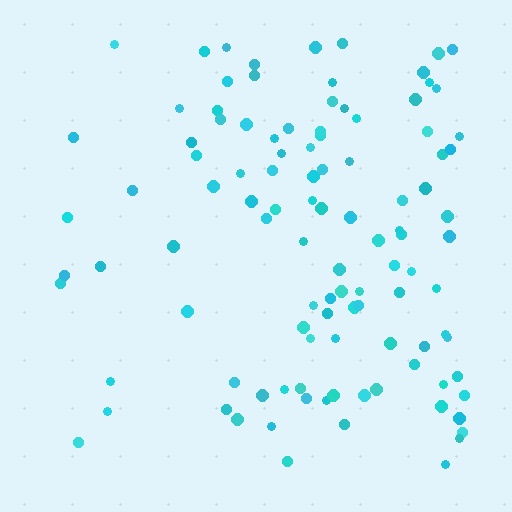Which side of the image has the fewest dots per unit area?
The left.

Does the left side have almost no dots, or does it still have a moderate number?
Still a moderate number, just noticeably fewer than the right.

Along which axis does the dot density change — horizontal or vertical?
Horizontal.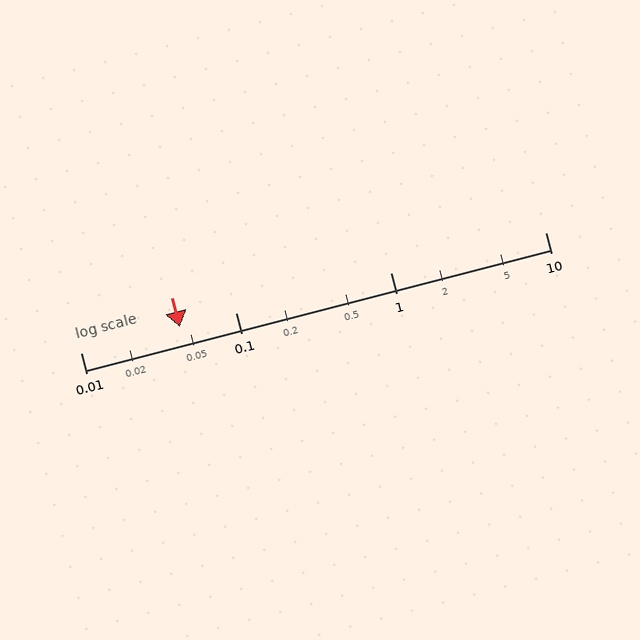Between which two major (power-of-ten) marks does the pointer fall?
The pointer is between 0.01 and 0.1.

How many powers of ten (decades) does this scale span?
The scale spans 3 decades, from 0.01 to 10.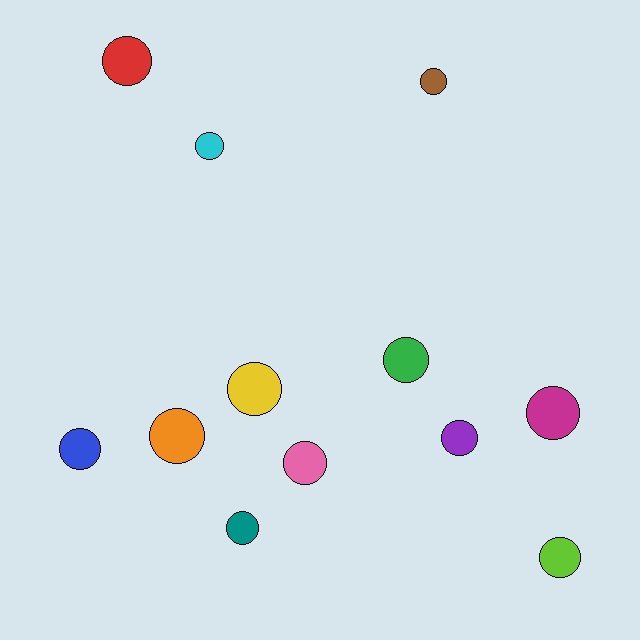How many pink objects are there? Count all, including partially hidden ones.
There is 1 pink object.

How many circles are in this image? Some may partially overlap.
There are 12 circles.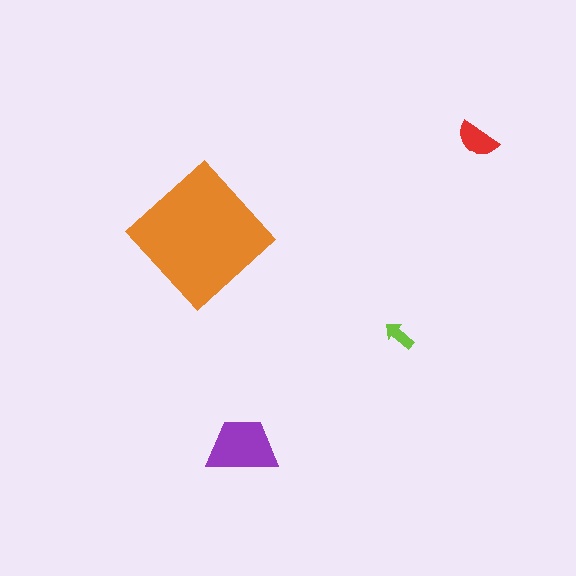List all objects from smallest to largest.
The lime arrow, the red semicircle, the purple trapezoid, the orange diamond.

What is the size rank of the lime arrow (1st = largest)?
4th.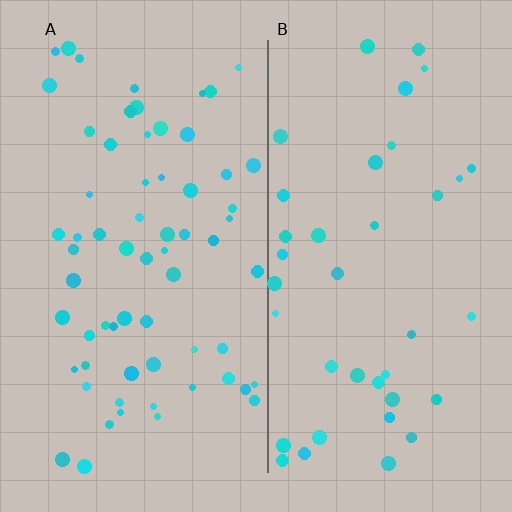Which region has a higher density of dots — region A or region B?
A (the left).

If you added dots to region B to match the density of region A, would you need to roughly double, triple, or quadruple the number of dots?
Approximately double.